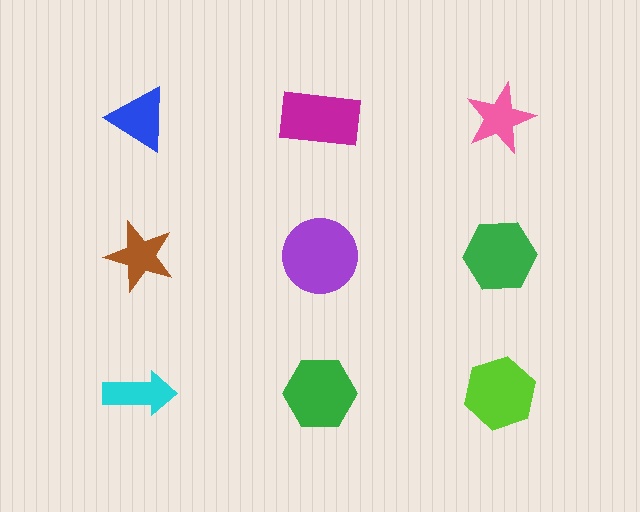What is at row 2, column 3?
A green hexagon.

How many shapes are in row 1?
3 shapes.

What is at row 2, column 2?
A purple circle.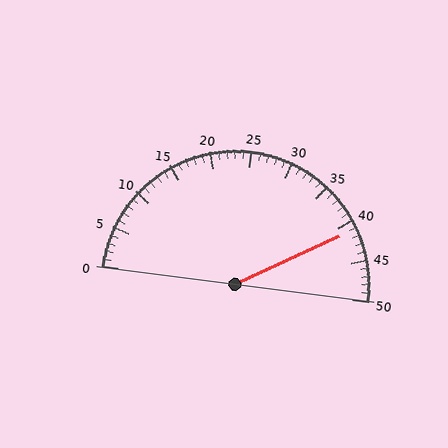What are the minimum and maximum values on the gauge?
The gauge ranges from 0 to 50.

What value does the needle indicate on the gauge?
The needle indicates approximately 41.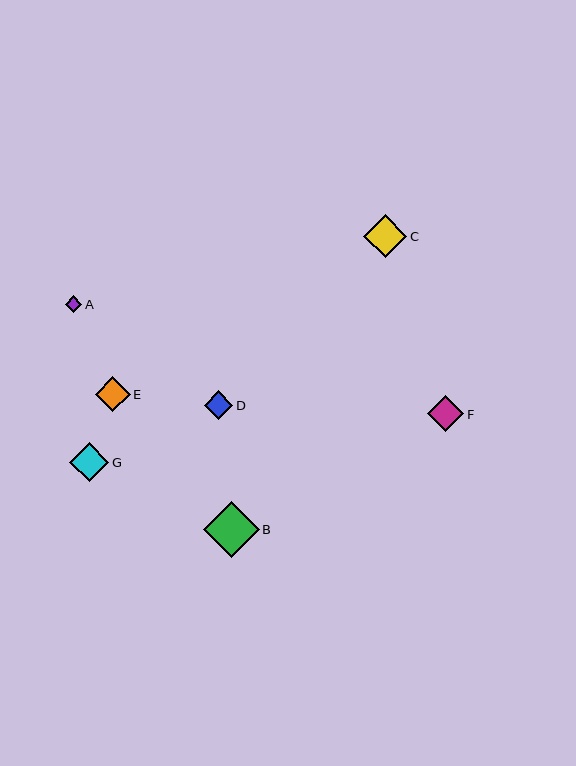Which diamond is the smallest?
Diamond A is the smallest with a size of approximately 17 pixels.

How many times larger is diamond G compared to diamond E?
Diamond G is approximately 1.1 times the size of diamond E.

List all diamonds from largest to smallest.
From largest to smallest: B, C, G, F, E, D, A.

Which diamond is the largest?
Diamond B is the largest with a size of approximately 56 pixels.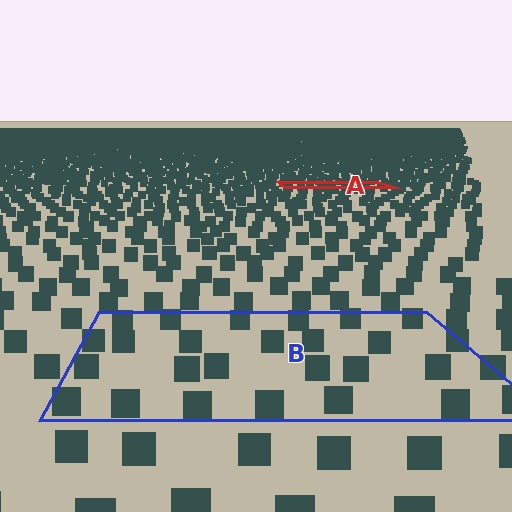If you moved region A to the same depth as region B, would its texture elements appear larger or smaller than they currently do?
They would appear larger. At a closer depth, the same texture elements are projected at a bigger on-screen size.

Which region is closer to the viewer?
Region B is closer. The texture elements there are larger and more spread out.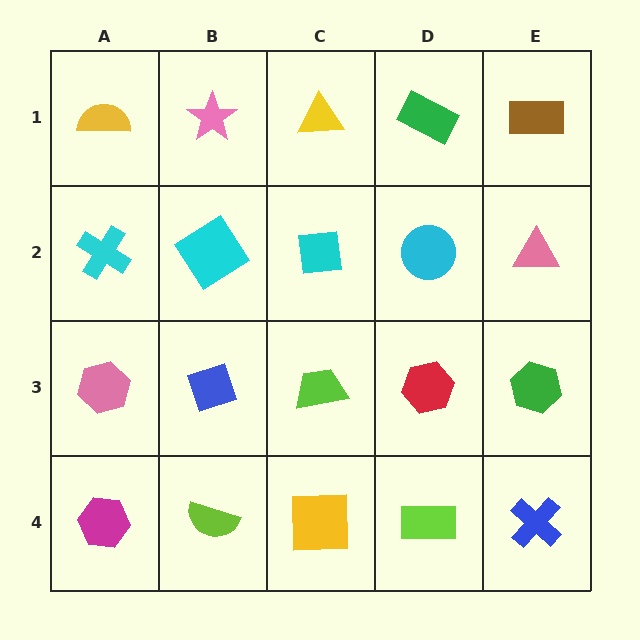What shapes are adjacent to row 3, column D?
A cyan circle (row 2, column D), a lime rectangle (row 4, column D), a lime trapezoid (row 3, column C), a green hexagon (row 3, column E).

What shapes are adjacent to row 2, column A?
A yellow semicircle (row 1, column A), a pink hexagon (row 3, column A), a cyan diamond (row 2, column B).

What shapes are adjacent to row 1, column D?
A cyan circle (row 2, column D), a yellow triangle (row 1, column C), a brown rectangle (row 1, column E).